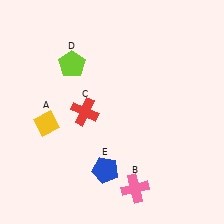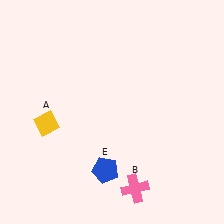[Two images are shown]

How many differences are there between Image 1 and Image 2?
There are 2 differences between the two images.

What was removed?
The red cross (C), the lime pentagon (D) were removed in Image 2.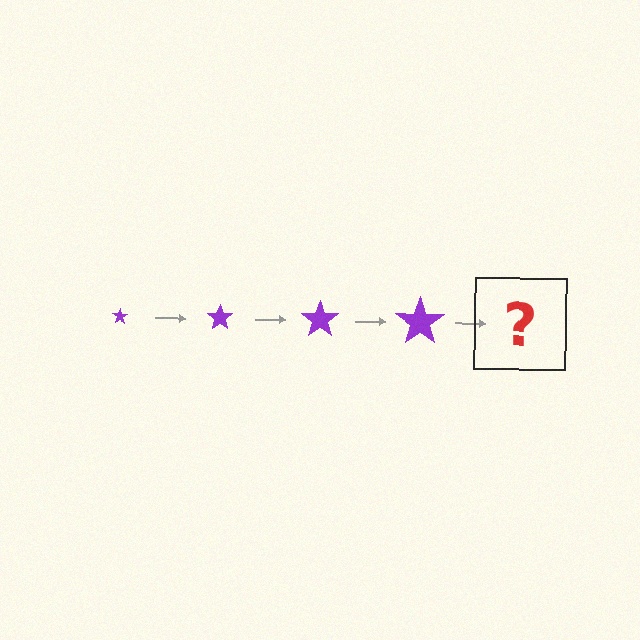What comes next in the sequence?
The next element should be a purple star, larger than the previous one.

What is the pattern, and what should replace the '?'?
The pattern is that the star gets progressively larger each step. The '?' should be a purple star, larger than the previous one.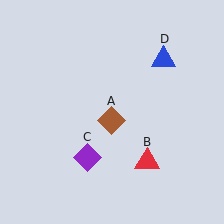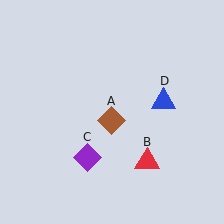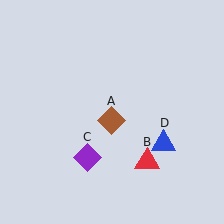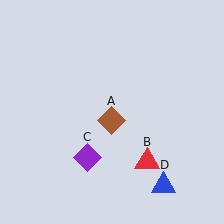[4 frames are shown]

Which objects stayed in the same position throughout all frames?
Brown diamond (object A) and red triangle (object B) and purple diamond (object C) remained stationary.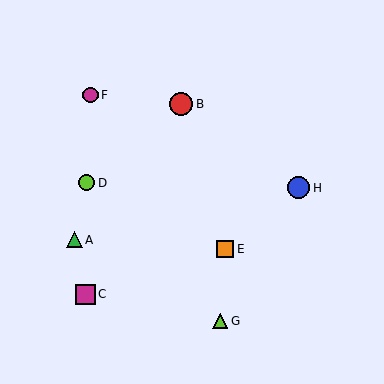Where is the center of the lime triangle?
The center of the lime triangle is at (220, 321).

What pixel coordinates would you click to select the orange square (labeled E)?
Click at (225, 249) to select the orange square E.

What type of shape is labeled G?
Shape G is a lime triangle.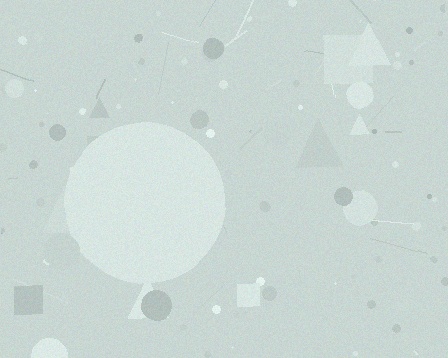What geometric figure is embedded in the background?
A circle is embedded in the background.